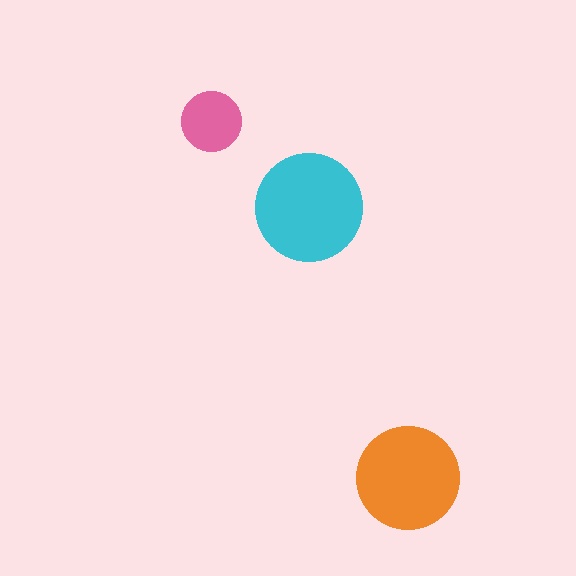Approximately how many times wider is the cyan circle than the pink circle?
About 2 times wider.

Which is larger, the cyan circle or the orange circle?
The cyan one.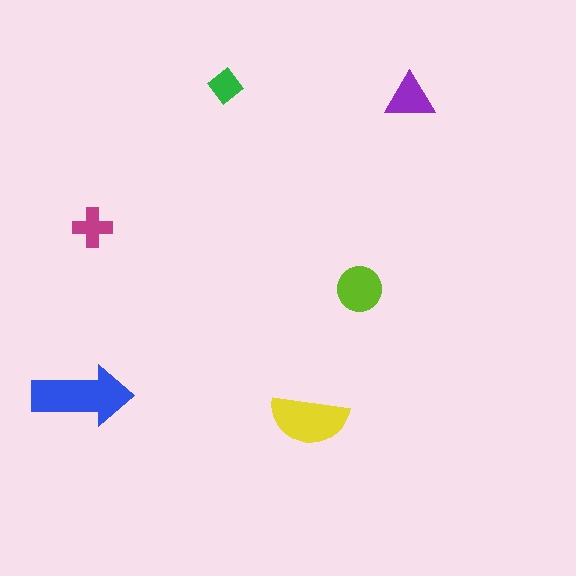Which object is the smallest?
The green diamond.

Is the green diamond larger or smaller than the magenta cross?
Smaller.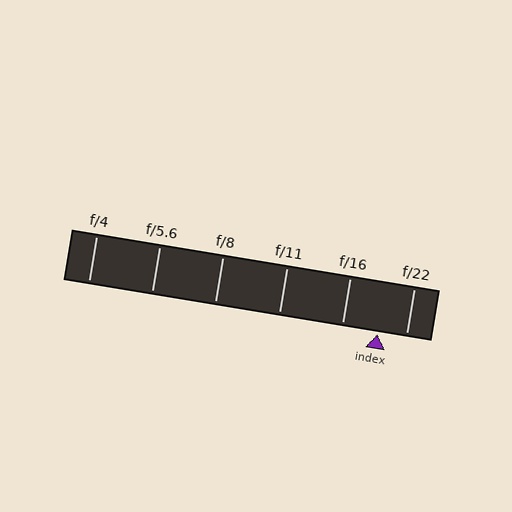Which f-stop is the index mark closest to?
The index mark is closest to f/22.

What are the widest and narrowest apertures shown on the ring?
The widest aperture shown is f/4 and the narrowest is f/22.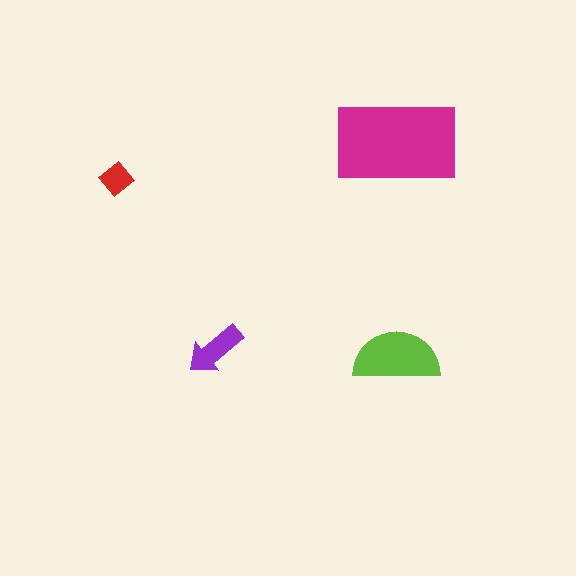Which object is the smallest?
The red diamond.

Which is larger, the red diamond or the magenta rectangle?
The magenta rectangle.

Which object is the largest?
The magenta rectangle.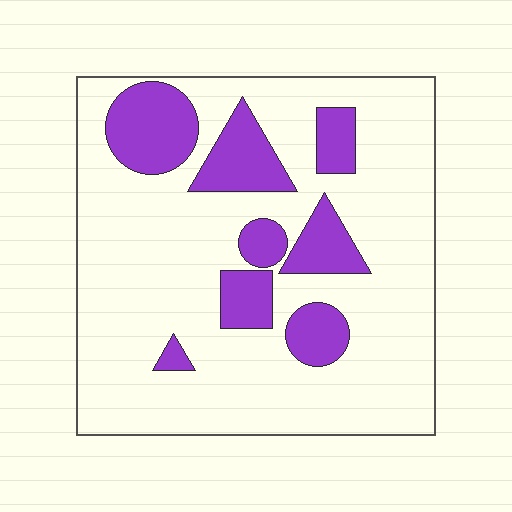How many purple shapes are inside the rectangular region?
8.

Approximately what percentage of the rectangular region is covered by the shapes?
Approximately 20%.